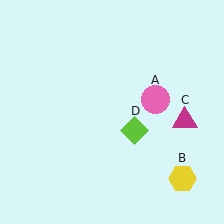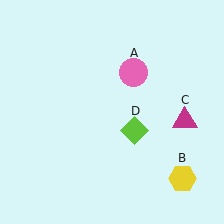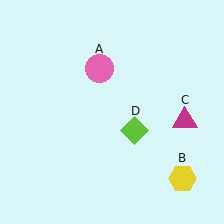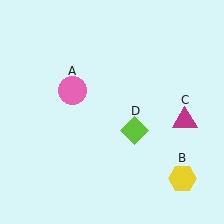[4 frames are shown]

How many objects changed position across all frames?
1 object changed position: pink circle (object A).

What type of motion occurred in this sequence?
The pink circle (object A) rotated counterclockwise around the center of the scene.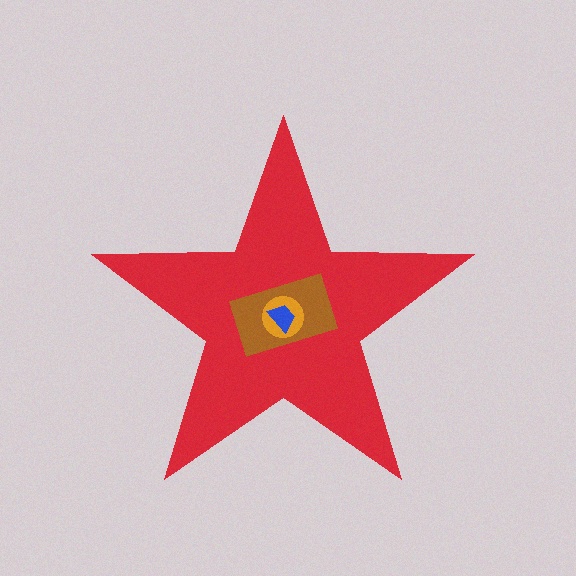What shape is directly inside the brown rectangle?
The orange circle.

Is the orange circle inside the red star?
Yes.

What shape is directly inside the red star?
The brown rectangle.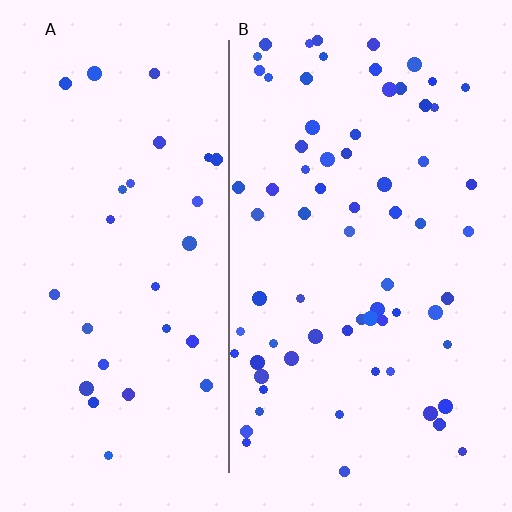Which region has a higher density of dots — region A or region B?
B (the right).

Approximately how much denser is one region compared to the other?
Approximately 2.4× — region B over region A.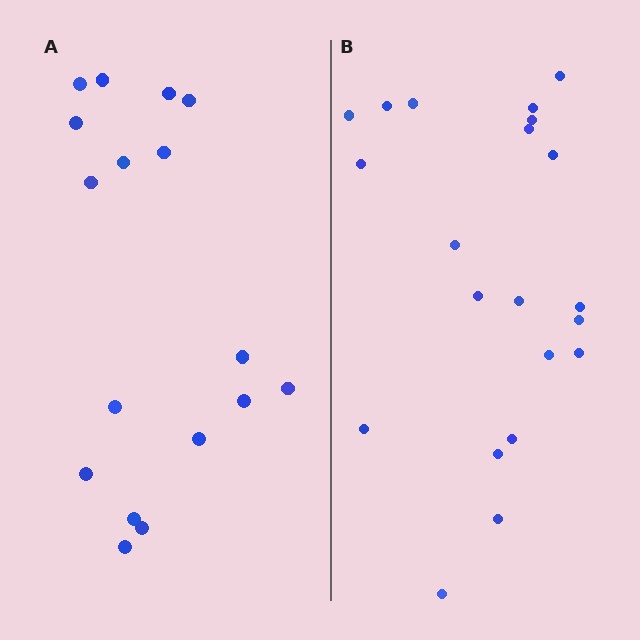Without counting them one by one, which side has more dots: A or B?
Region B (the right region) has more dots.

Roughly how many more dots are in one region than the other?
Region B has about 4 more dots than region A.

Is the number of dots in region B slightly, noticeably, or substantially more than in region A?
Region B has only slightly more — the two regions are fairly close. The ratio is roughly 1.2 to 1.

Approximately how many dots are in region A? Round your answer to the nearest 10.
About 20 dots. (The exact count is 17, which rounds to 20.)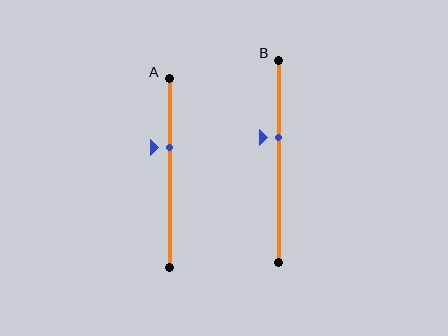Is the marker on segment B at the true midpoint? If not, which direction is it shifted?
No, the marker on segment B is shifted upward by about 12% of the segment length.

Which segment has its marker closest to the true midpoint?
Segment B has its marker closest to the true midpoint.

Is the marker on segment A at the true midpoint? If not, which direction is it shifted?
No, the marker on segment A is shifted upward by about 14% of the segment length.